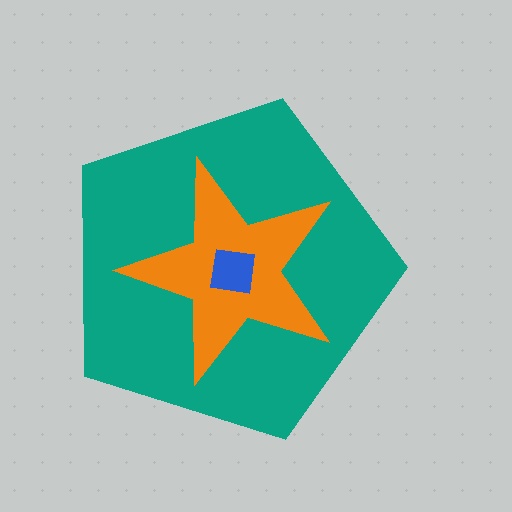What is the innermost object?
The blue square.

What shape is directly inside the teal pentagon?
The orange star.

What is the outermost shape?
The teal pentagon.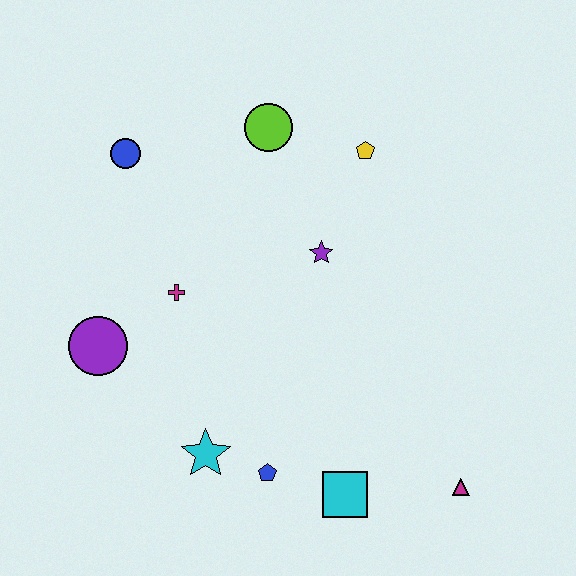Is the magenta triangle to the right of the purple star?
Yes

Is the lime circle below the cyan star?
No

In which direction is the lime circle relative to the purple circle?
The lime circle is above the purple circle.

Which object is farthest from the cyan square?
The blue circle is farthest from the cyan square.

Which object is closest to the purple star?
The yellow pentagon is closest to the purple star.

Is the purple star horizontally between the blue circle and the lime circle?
No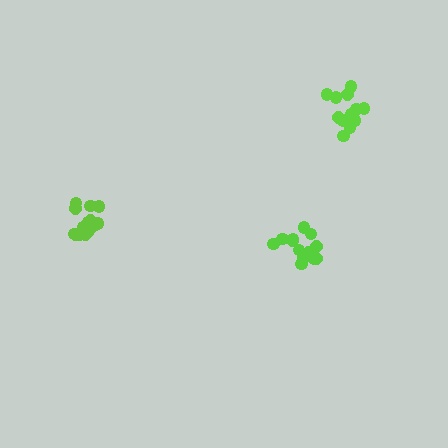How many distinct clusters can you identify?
There are 3 distinct clusters.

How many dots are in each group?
Group 1: 14 dots, Group 2: 15 dots, Group 3: 13 dots (42 total).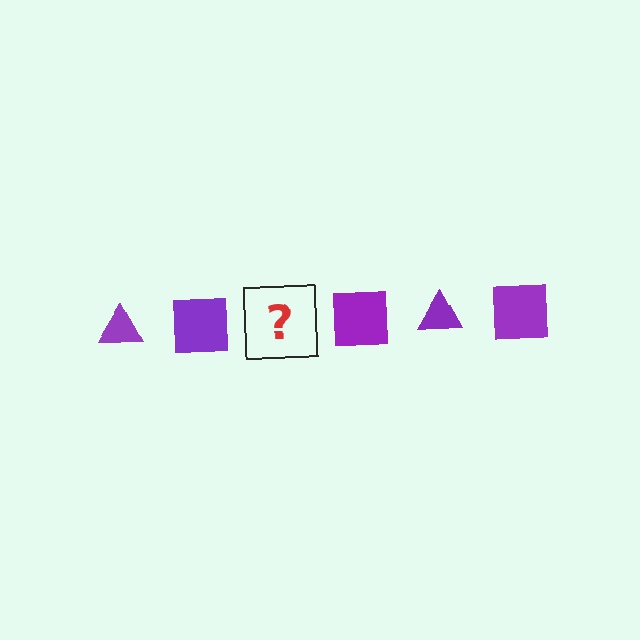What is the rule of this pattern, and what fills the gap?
The rule is that the pattern cycles through triangle, square shapes in purple. The gap should be filled with a purple triangle.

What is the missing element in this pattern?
The missing element is a purple triangle.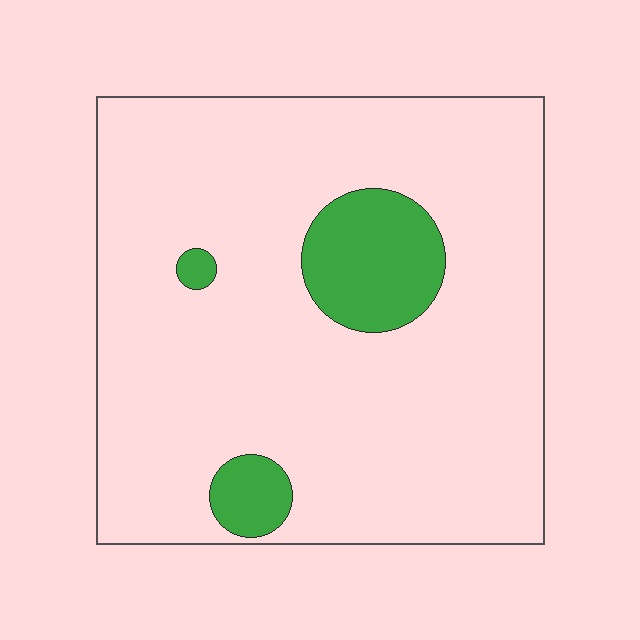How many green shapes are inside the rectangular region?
3.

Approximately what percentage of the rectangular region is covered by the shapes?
Approximately 10%.